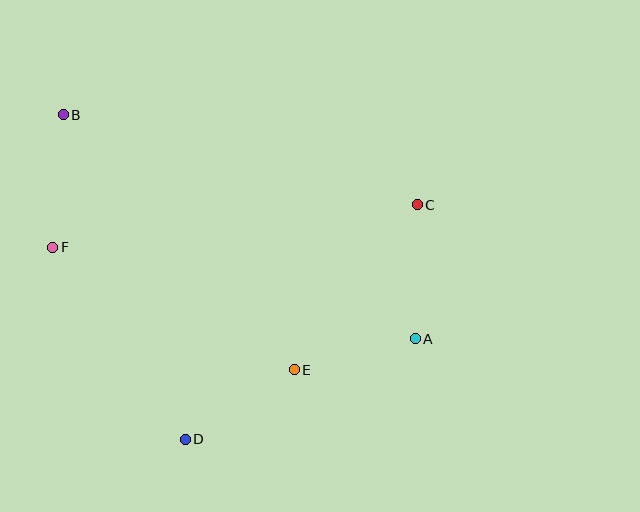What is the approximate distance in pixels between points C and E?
The distance between C and E is approximately 206 pixels.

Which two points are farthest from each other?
Points A and B are farthest from each other.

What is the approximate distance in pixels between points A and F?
The distance between A and F is approximately 374 pixels.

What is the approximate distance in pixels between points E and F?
The distance between E and F is approximately 271 pixels.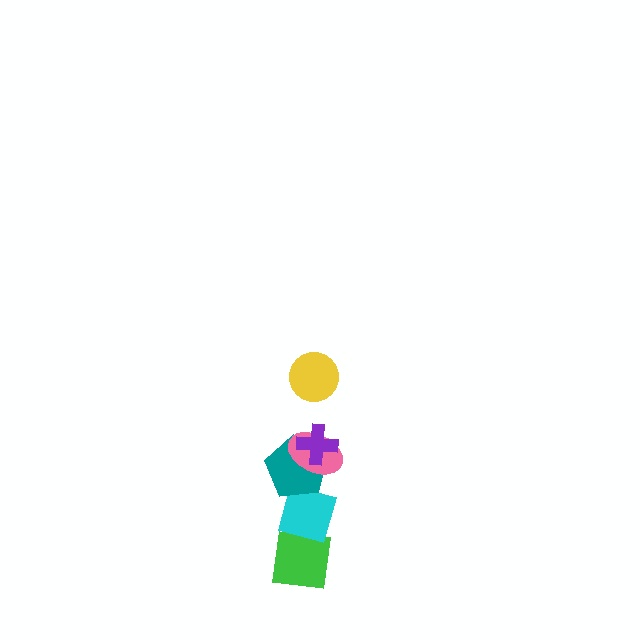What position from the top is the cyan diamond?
The cyan diamond is 5th from the top.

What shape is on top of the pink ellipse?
The purple cross is on top of the pink ellipse.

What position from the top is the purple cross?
The purple cross is 2nd from the top.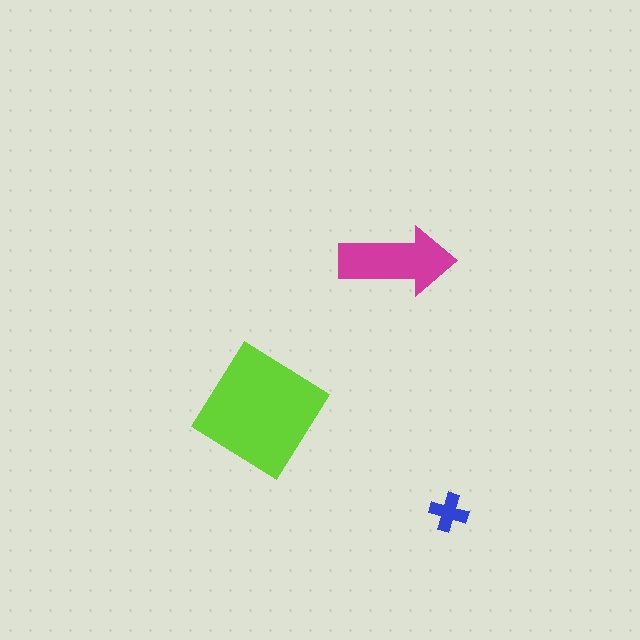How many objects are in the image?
There are 3 objects in the image.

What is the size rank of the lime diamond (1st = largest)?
1st.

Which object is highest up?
The magenta arrow is topmost.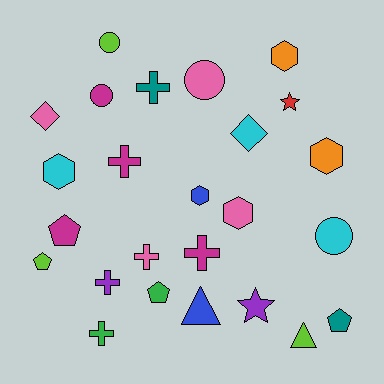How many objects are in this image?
There are 25 objects.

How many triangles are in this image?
There are 2 triangles.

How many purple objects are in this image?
There are 2 purple objects.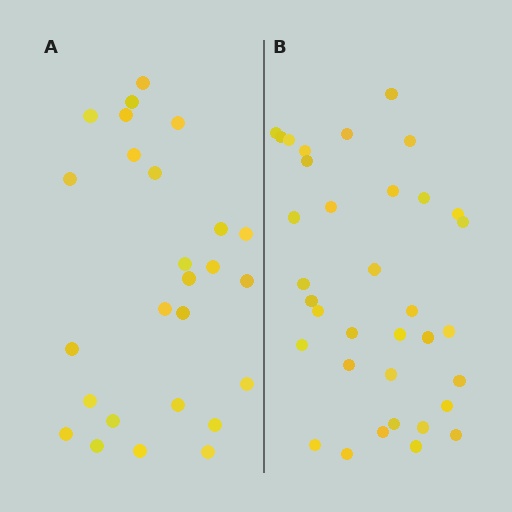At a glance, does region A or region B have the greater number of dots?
Region B (the right region) has more dots.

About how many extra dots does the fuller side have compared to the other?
Region B has roughly 8 or so more dots than region A.